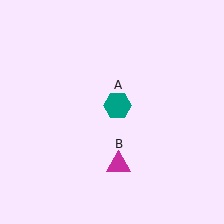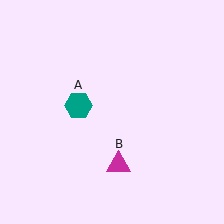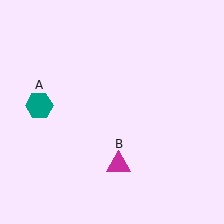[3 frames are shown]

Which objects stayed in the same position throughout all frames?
Magenta triangle (object B) remained stationary.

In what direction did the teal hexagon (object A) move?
The teal hexagon (object A) moved left.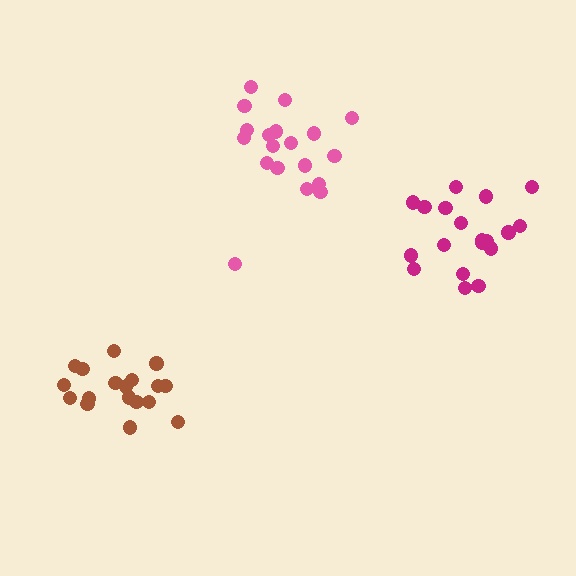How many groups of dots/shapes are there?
There are 3 groups.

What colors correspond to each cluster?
The clusters are colored: brown, pink, magenta.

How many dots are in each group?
Group 1: 18 dots, Group 2: 19 dots, Group 3: 19 dots (56 total).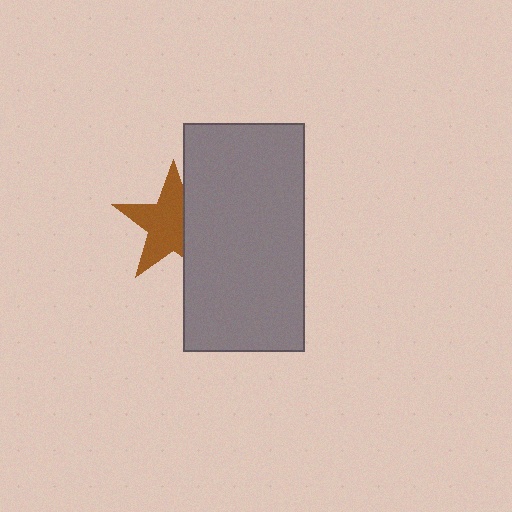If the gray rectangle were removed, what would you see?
You would see the complete brown star.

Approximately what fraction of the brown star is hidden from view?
Roughly 33% of the brown star is hidden behind the gray rectangle.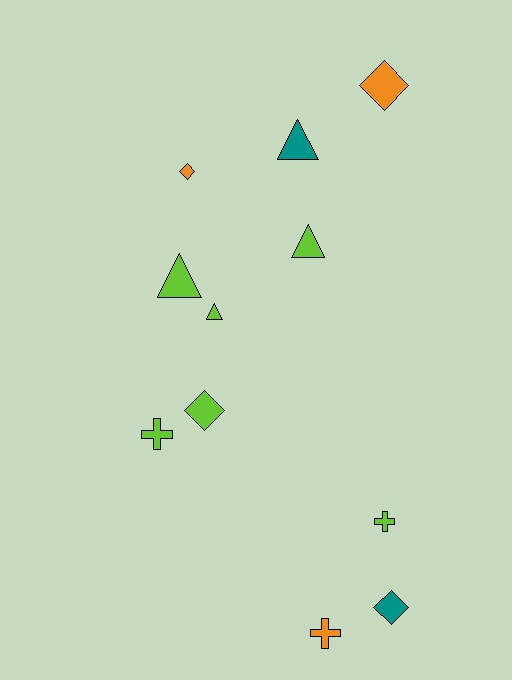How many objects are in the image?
There are 11 objects.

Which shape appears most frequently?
Triangle, with 4 objects.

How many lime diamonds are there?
There is 1 lime diamond.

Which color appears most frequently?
Lime, with 6 objects.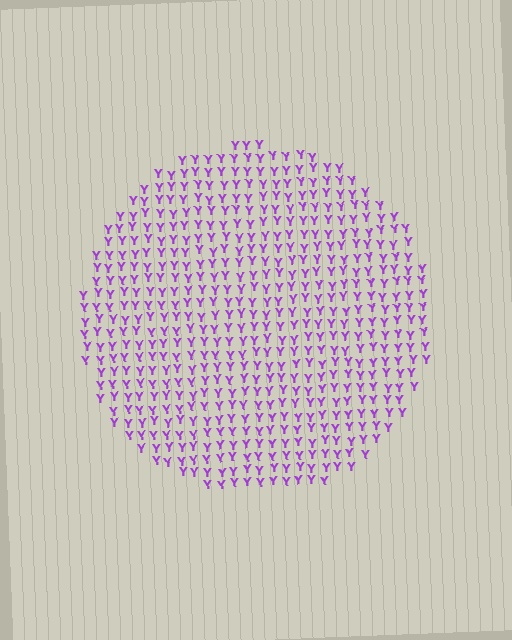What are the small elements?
The small elements are letter Y's.